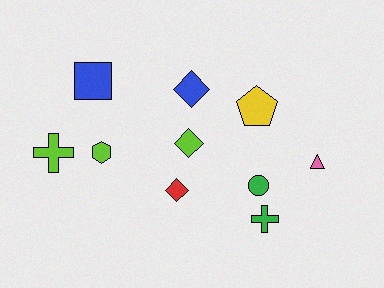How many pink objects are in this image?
There is 1 pink object.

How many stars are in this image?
There are no stars.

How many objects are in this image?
There are 10 objects.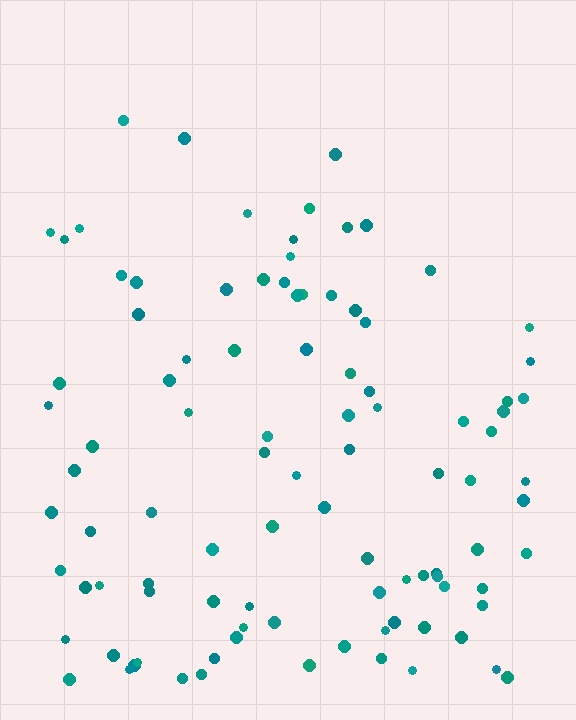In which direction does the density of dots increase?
From top to bottom, with the bottom side densest.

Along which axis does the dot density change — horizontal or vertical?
Vertical.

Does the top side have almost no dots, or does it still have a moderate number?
Still a moderate number, just noticeably fewer than the bottom.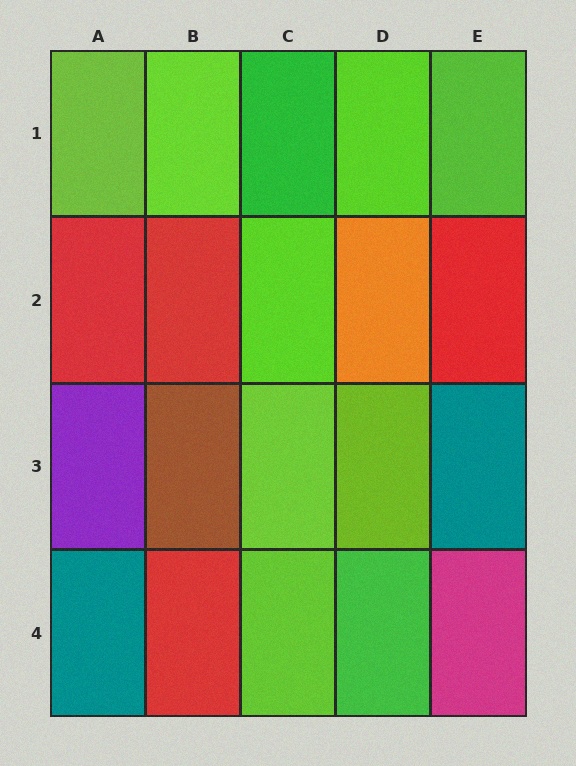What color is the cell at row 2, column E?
Red.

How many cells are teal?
2 cells are teal.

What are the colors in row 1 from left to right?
Lime, lime, green, lime, lime.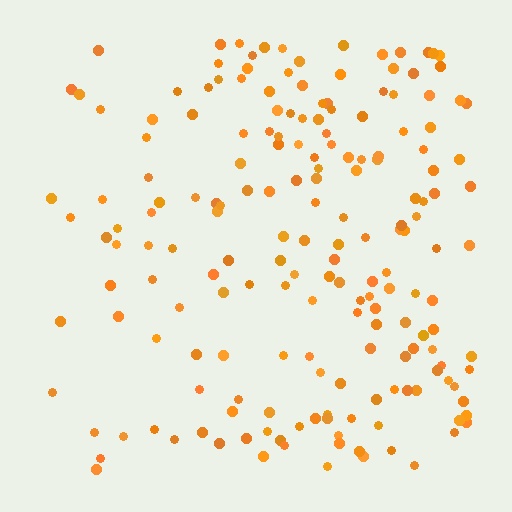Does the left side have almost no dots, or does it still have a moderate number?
Still a moderate number, just noticeably fewer than the right.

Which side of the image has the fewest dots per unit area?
The left.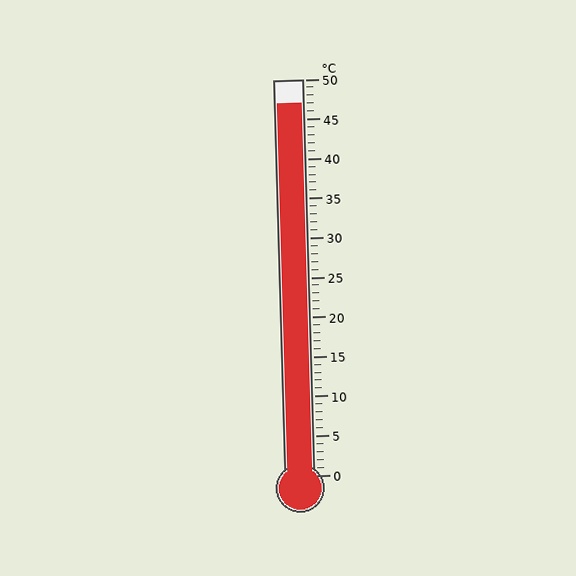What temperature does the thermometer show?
The thermometer shows approximately 47°C.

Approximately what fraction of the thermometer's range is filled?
The thermometer is filled to approximately 95% of its range.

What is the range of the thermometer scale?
The thermometer scale ranges from 0°C to 50°C.